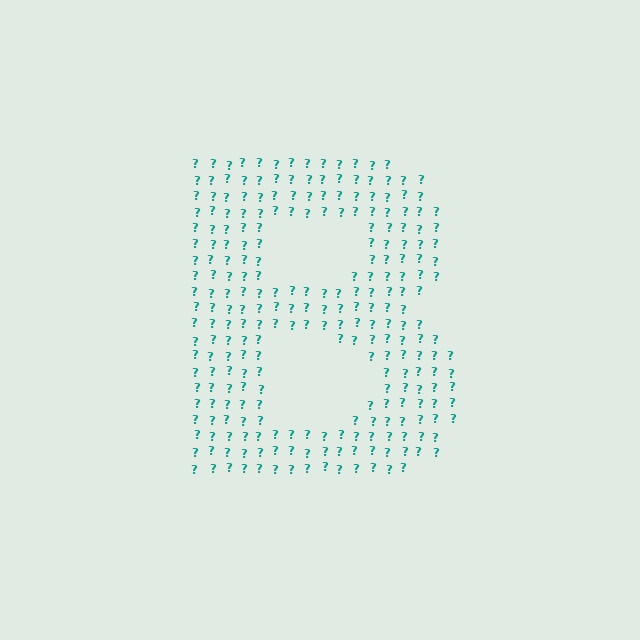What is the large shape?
The large shape is the letter B.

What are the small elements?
The small elements are question marks.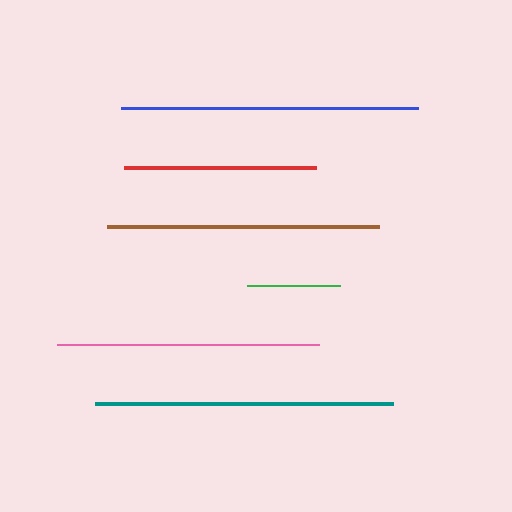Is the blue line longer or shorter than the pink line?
The blue line is longer than the pink line.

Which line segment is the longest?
The teal line is the longest at approximately 298 pixels.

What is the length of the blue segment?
The blue segment is approximately 297 pixels long.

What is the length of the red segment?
The red segment is approximately 192 pixels long.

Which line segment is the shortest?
The green line is the shortest at approximately 93 pixels.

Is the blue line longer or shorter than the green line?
The blue line is longer than the green line.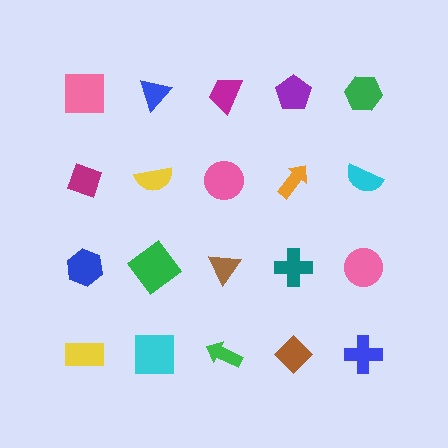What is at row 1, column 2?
A blue triangle.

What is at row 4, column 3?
A green arrow.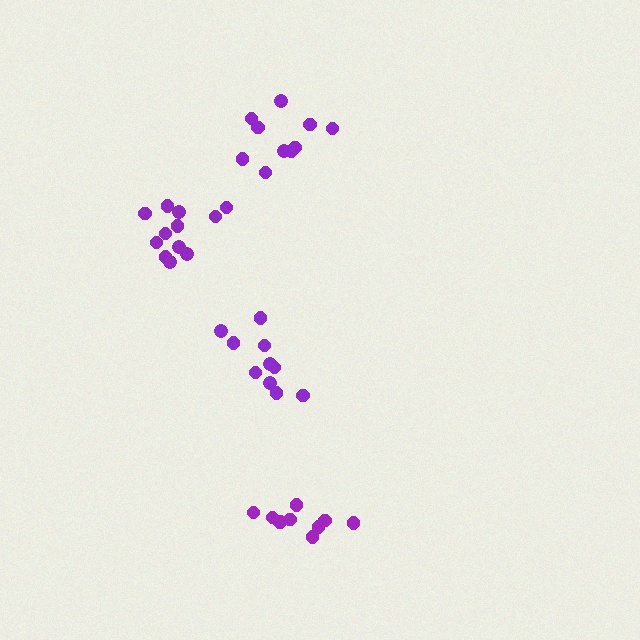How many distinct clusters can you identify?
There are 4 distinct clusters.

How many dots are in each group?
Group 1: 10 dots, Group 2: 11 dots, Group 3: 11 dots, Group 4: 10 dots (42 total).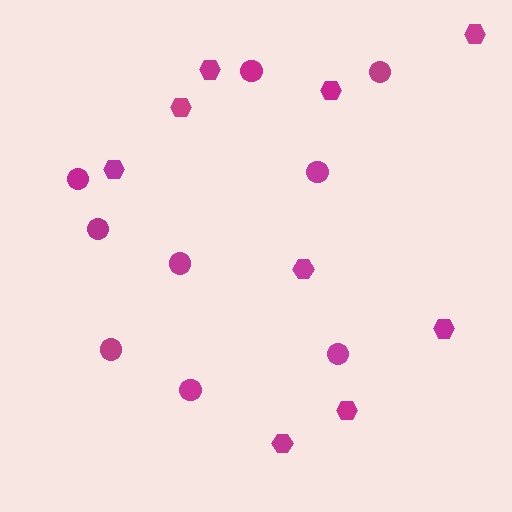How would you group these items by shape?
There are 2 groups: one group of circles (9) and one group of hexagons (9).